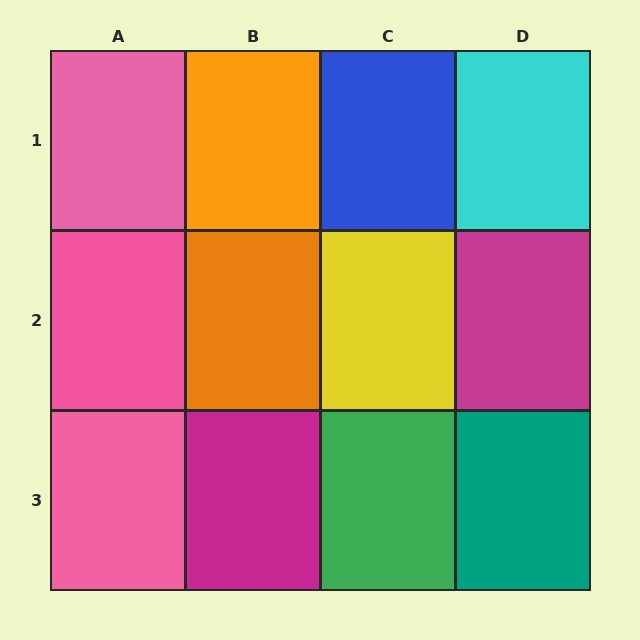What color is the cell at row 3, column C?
Green.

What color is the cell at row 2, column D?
Magenta.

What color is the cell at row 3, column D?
Teal.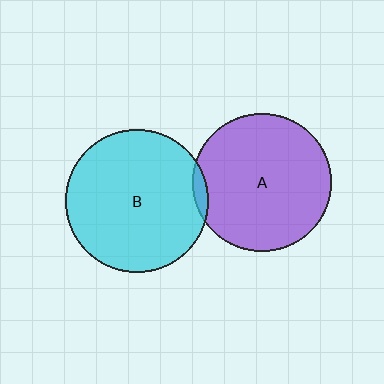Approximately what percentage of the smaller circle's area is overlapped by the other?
Approximately 5%.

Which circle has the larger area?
Circle B (cyan).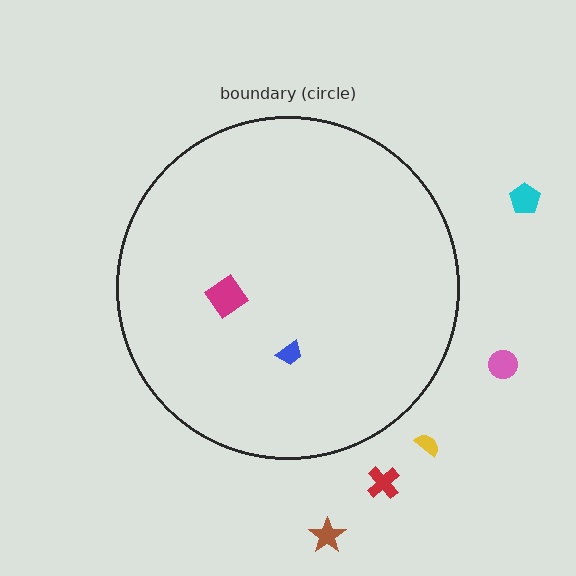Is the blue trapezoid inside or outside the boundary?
Inside.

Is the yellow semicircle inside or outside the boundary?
Outside.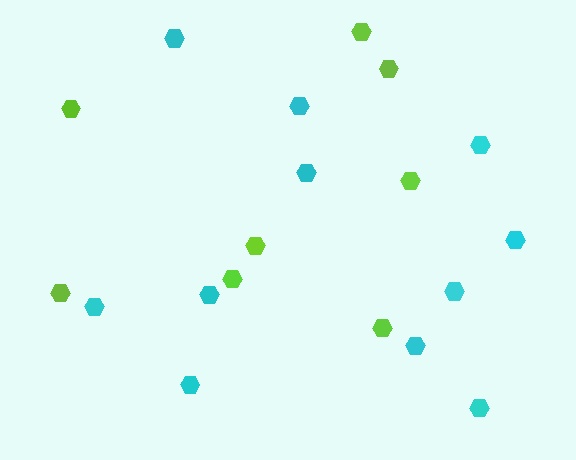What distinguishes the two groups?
There are 2 groups: one group of cyan hexagons (11) and one group of lime hexagons (8).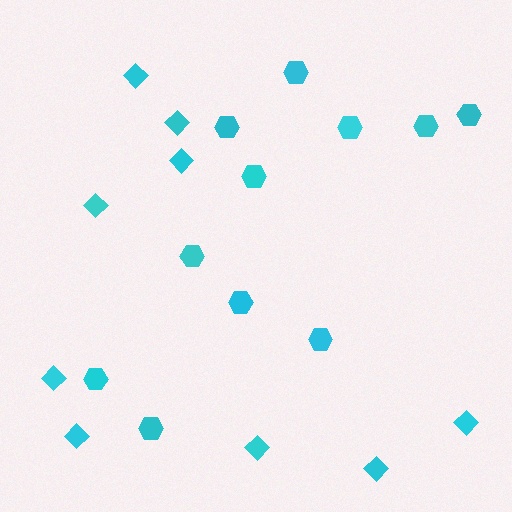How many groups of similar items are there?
There are 2 groups: one group of diamonds (9) and one group of hexagons (11).